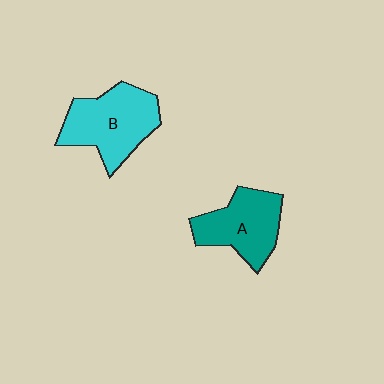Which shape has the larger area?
Shape B (cyan).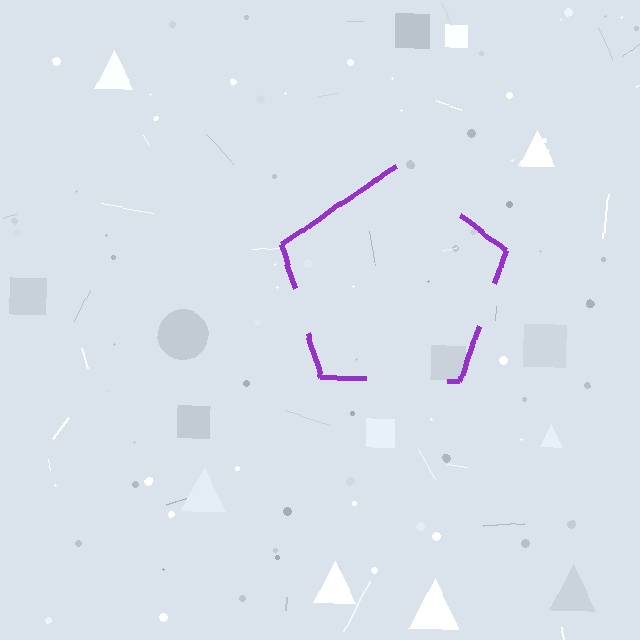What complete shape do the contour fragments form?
The contour fragments form a pentagon.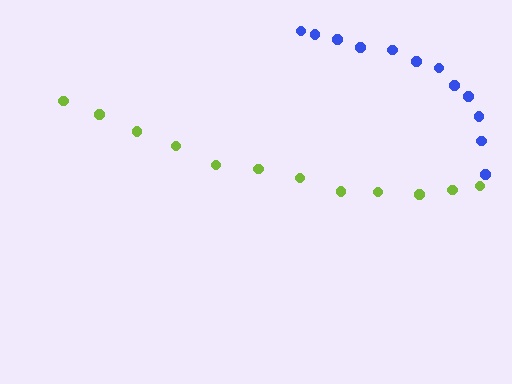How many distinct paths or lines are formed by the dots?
There are 2 distinct paths.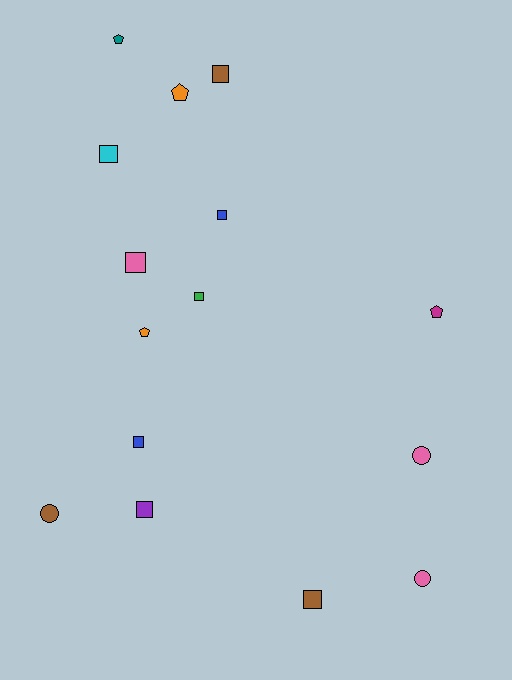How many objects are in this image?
There are 15 objects.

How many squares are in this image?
There are 8 squares.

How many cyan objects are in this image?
There is 1 cyan object.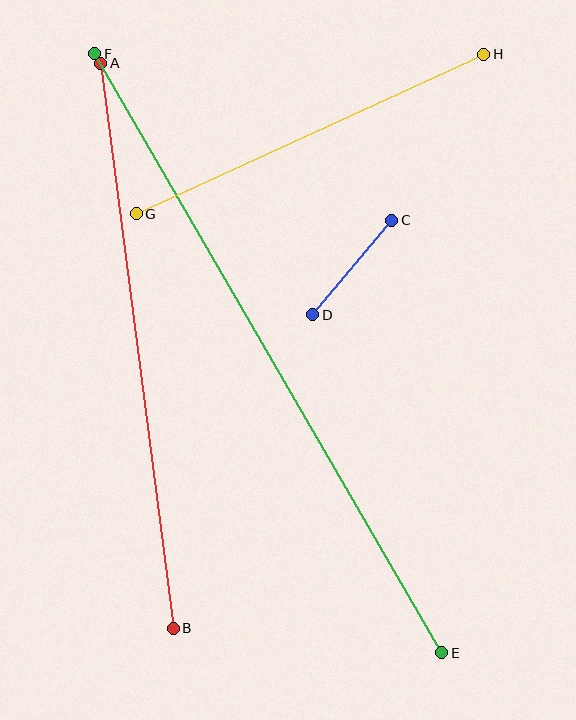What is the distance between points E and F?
The distance is approximately 692 pixels.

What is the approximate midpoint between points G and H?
The midpoint is at approximately (310, 134) pixels.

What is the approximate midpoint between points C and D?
The midpoint is at approximately (352, 268) pixels.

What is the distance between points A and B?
The distance is approximately 569 pixels.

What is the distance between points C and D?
The distance is approximately 123 pixels.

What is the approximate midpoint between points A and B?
The midpoint is at approximately (137, 346) pixels.